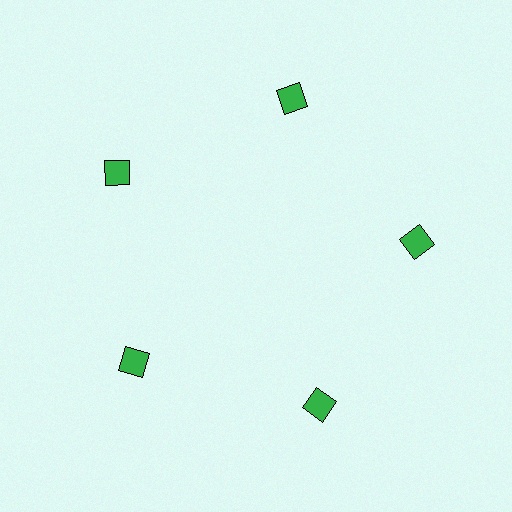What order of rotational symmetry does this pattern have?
This pattern has 5-fold rotational symmetry.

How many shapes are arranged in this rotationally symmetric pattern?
There are 5 shapes, arranged in 5 groups of 1.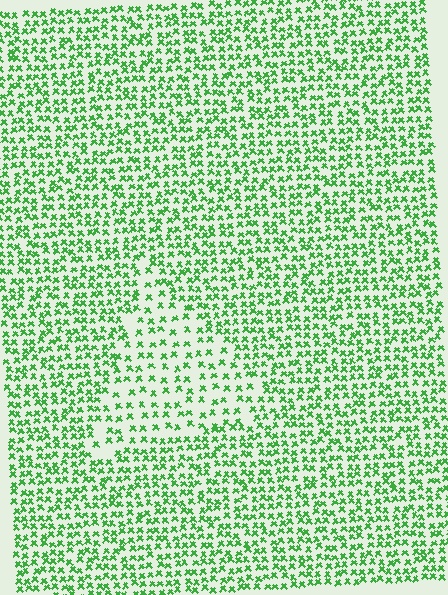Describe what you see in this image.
The image contains small green elements arranged at two different densities. A triangle-shaped region is visible where the elements are less densely packed than the surrounding area.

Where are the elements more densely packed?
The elements are more densely packed outside the triangle boundary.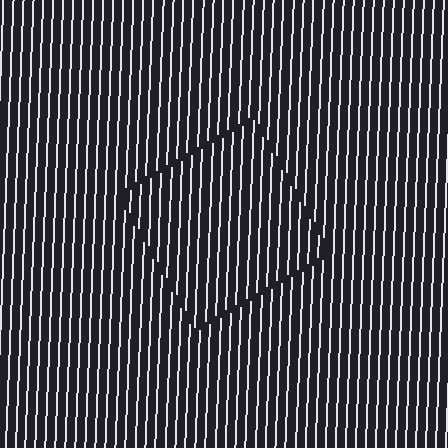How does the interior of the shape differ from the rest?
The interior of the shape contains the same grating, shifted by half a period — the contour is defined by the phase discontinuity where line-ends from the inner and outer gratings abut.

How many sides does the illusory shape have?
4 sides — the line-ends trace a square.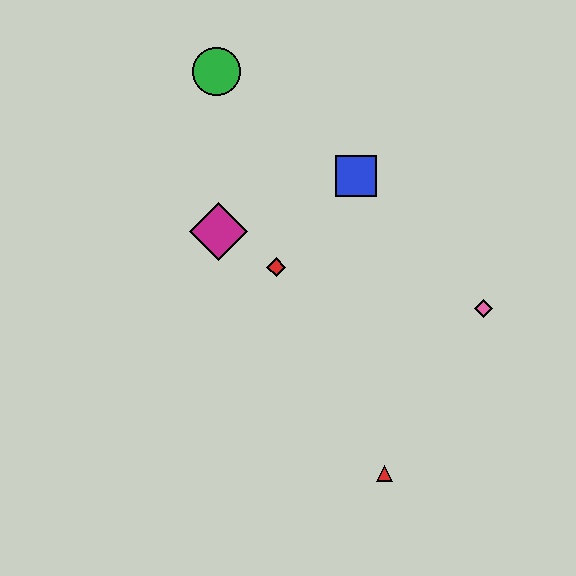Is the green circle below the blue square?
No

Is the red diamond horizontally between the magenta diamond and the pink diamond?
Yes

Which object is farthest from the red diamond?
The red triangle is farthest from the red diamond.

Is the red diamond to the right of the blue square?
No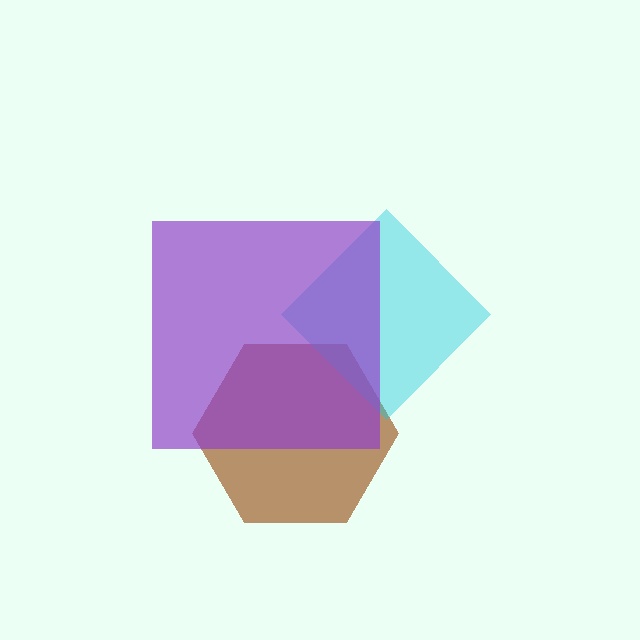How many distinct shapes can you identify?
There are 3 distinct shapes: a brown hexagon, a cyan diamond, a purple square.